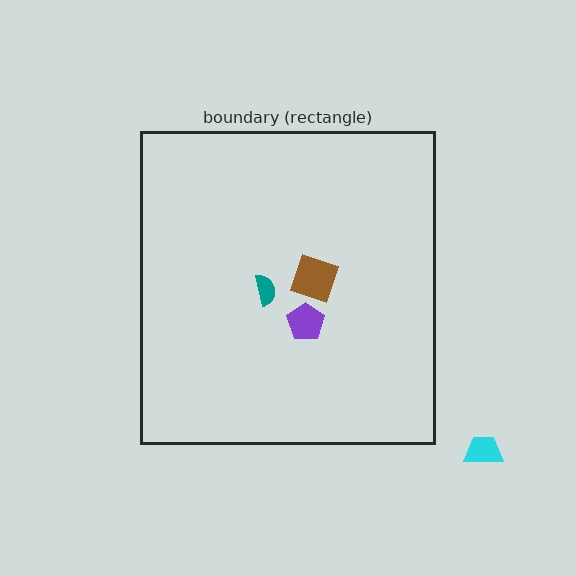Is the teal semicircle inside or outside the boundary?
Inside.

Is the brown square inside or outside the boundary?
Inside.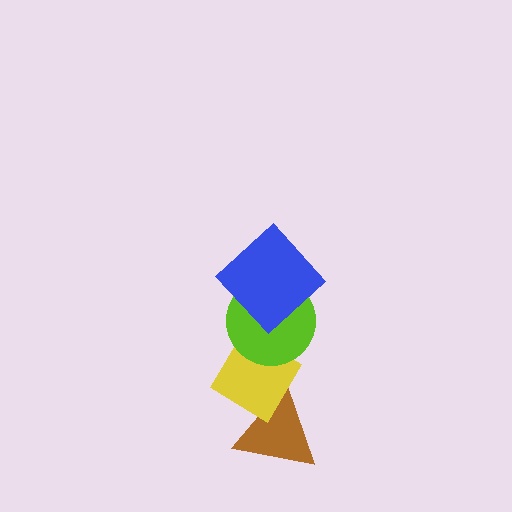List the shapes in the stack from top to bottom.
From top to bottom: the blue diamond, the lime circle, the yellow diamond, the brown triangle.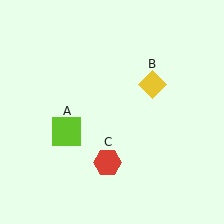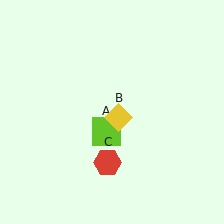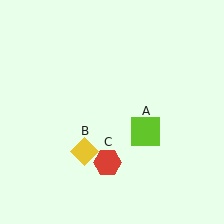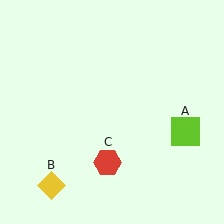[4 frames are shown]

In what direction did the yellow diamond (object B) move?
The yellow diamond (object B) moved down and to the left.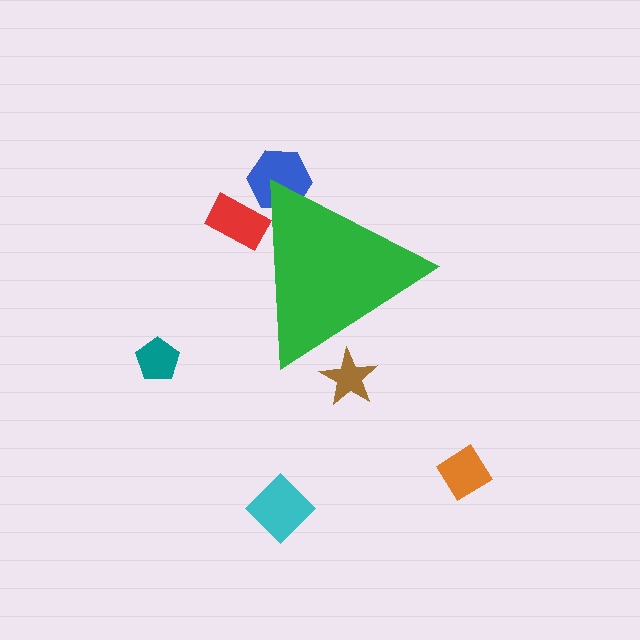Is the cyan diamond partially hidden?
No, the cyan diamond is fully visible.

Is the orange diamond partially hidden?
No, the orange diamond is fully visible.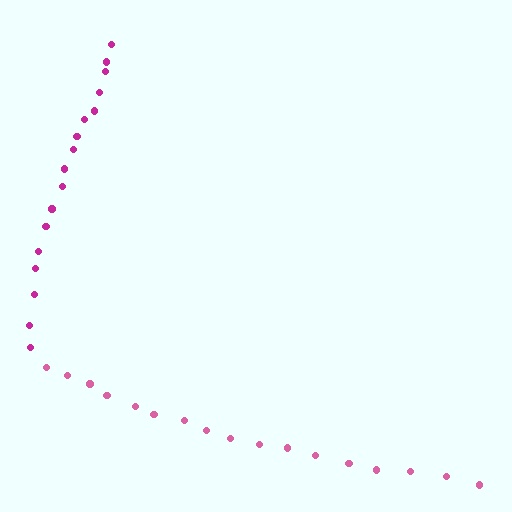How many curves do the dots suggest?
There are 2 distinct paths.